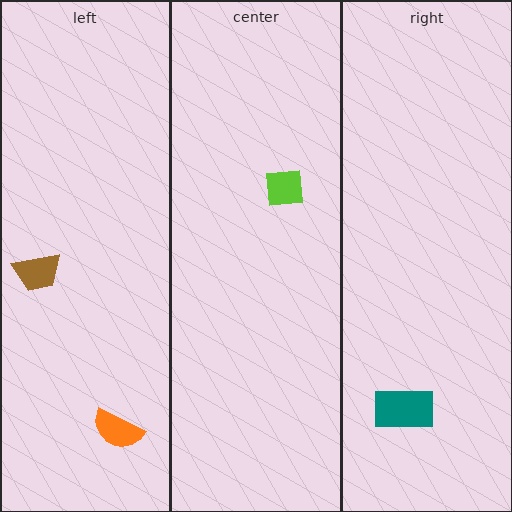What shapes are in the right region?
The teal rectangle.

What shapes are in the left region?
The brown trapezoid, the orange semicircle.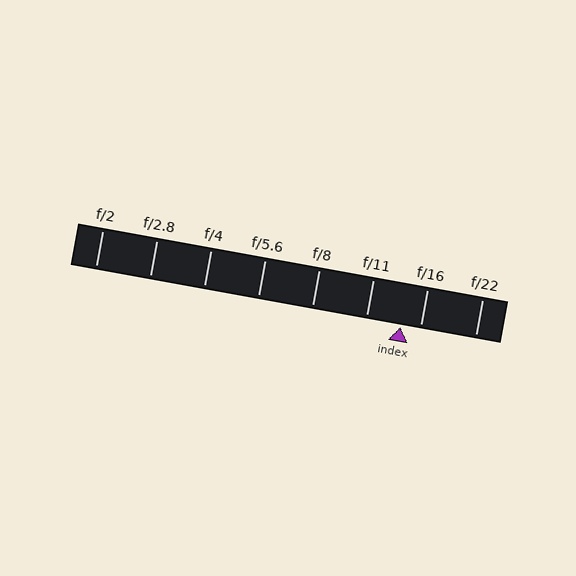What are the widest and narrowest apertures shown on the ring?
The widest aperture shown is f/2 and the narrowest is f/22.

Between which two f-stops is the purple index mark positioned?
The index mark is between f/11 and f/16.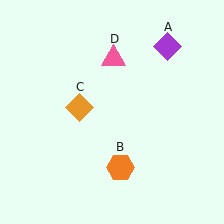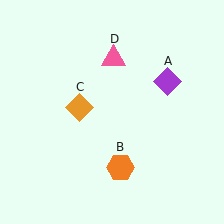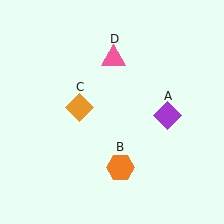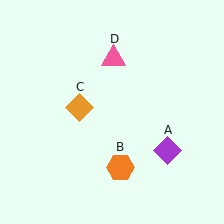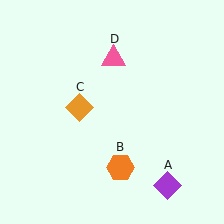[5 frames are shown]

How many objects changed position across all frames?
1 object changed position: purple diamond (object A).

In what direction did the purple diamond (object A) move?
The purple diamond (object A) moved down.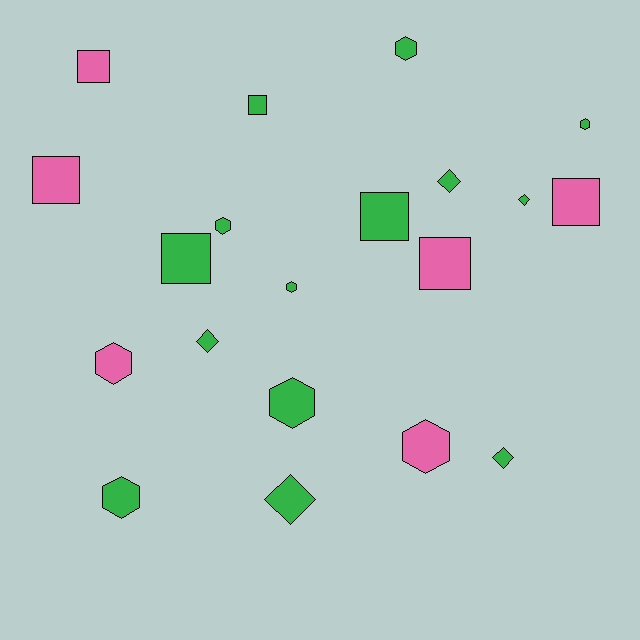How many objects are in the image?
There are 20 objects.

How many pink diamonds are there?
There are no pink diamonds.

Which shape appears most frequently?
Hexagon, with 8 objects.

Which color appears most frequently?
Green, with 14 objects.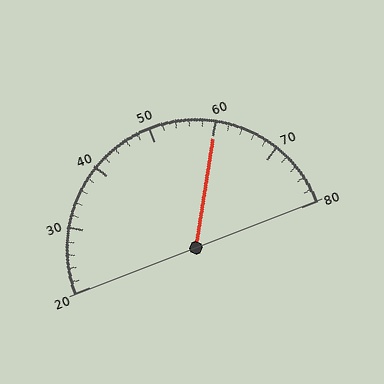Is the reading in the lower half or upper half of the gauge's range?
The reading is in the upper half of the range (20 to 80).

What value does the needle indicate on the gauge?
The needle indicates approximately 60.